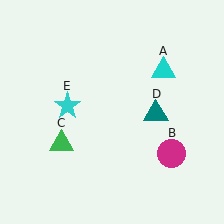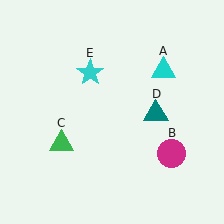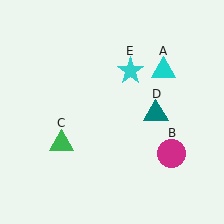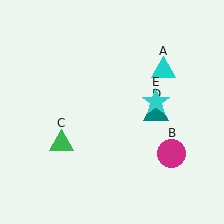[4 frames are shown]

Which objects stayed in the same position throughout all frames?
Cyan triangle (object A) and magenta circle (object B) and green triangle (object C) and teal triangle (object D) remained stationary.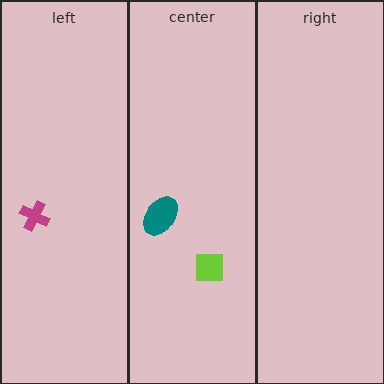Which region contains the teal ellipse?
The center region.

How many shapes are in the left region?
1.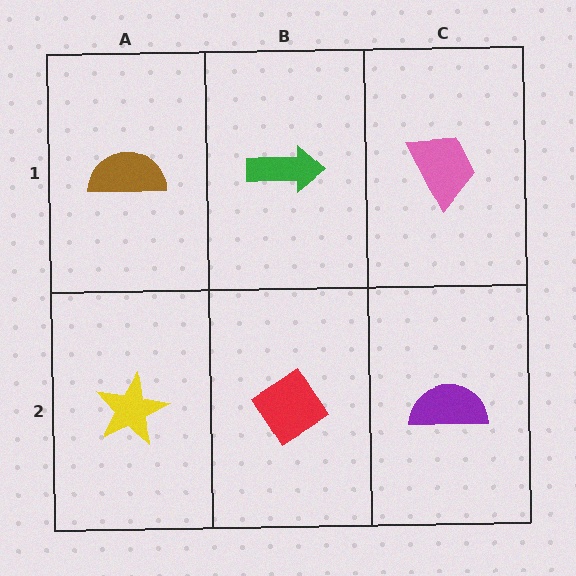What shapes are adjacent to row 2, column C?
A pink trapezoid (row 1, column C), a red diamond (row 2, column B).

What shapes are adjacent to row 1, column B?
A red diamond (row 2, column B), a brown semicircle (row 1, column A), a pink trapezoid (row 1, column C).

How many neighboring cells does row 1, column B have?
3.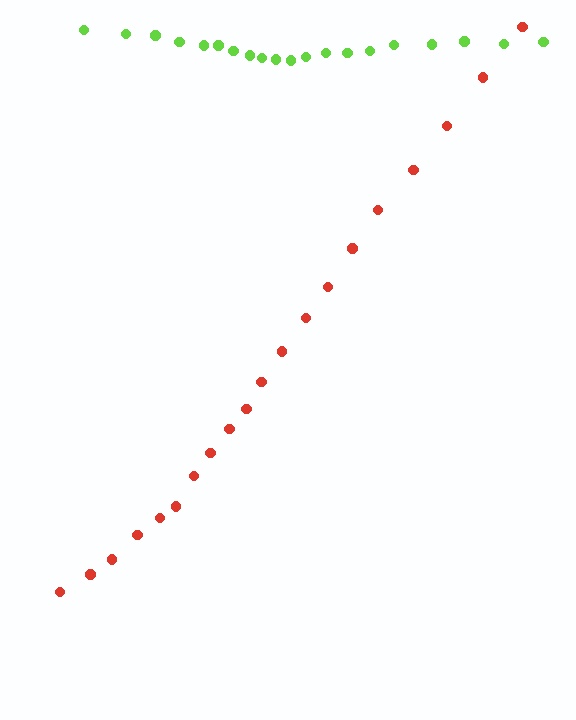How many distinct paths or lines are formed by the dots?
There are 2 distinct paths.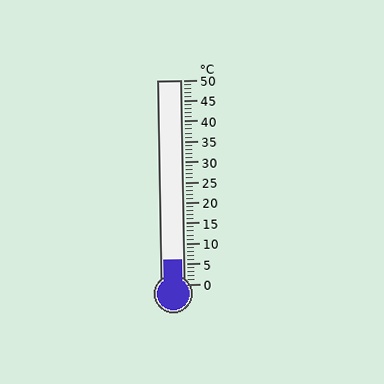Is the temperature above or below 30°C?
The temperature is below 30°C.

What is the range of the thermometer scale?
The thermometer scale ranges from 0°C to 50°C.